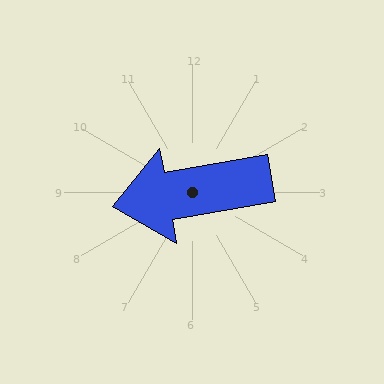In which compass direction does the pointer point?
West.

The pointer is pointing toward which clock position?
Roughly 9 o'clock.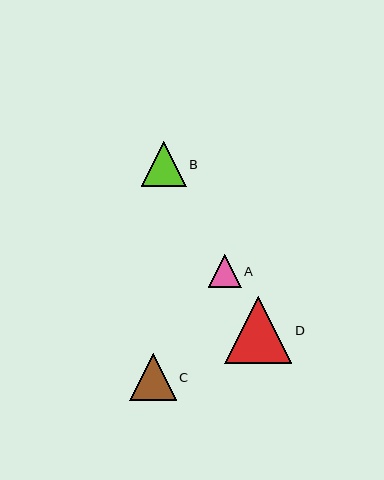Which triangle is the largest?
Triangle D is the largest with a size of approximately 67 pixels.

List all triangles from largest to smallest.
From largest to smallest: D, C, B, A.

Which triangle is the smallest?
Triangle A is the smallest with a size of approximately 33 pixels.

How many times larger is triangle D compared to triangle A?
Triangle D is approximately 2.0 times the size of triangle A.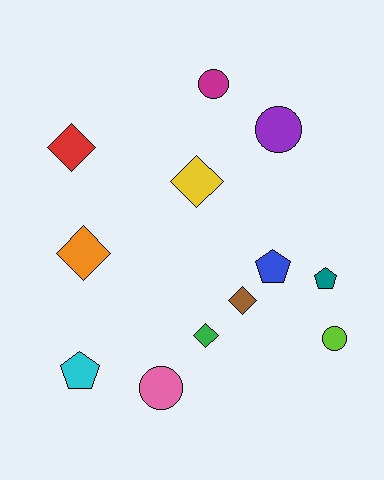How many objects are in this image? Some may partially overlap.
There are 12 objects.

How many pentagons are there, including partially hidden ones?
There are 3 pentagons.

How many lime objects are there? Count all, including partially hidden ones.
There is 1 lime object.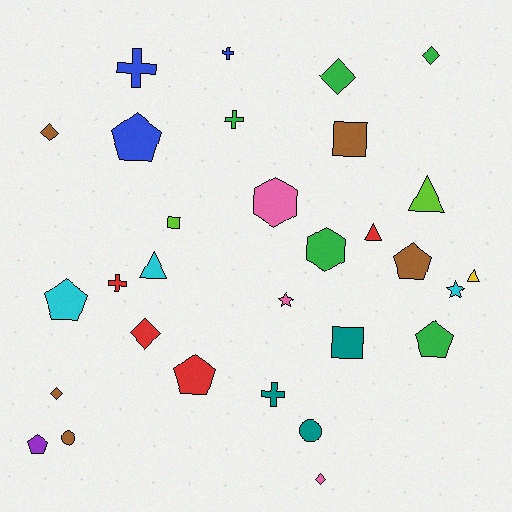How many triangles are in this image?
There are 4 triangles.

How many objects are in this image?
There are 30 objects.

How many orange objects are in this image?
There are no orange objects.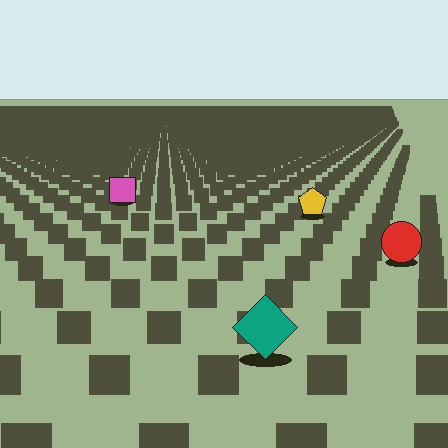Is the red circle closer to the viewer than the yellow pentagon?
Yes. The red circle is closer — you can tell from the texture gradient: the ground texture is coarser near it.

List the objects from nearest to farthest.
From nearest to farthest: the teal diamond, the red circle, the yellow pentagon, the pink square.